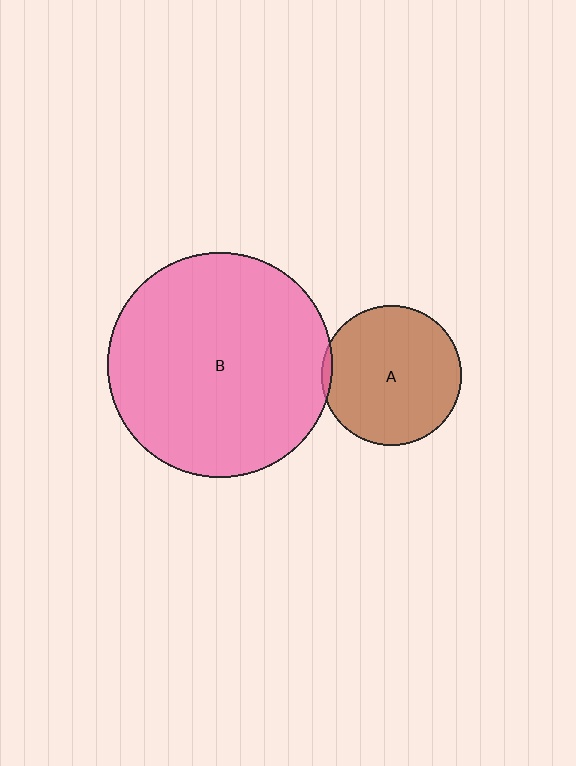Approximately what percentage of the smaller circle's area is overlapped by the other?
Approximately 5%.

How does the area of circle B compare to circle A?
Approximately 2.6 times.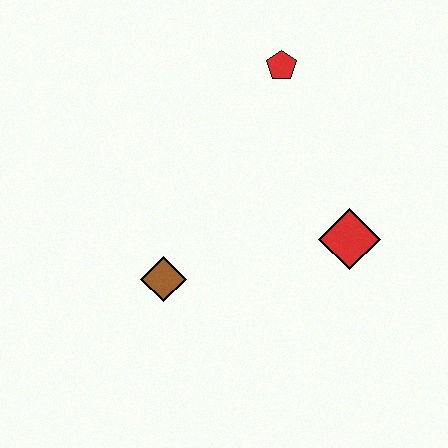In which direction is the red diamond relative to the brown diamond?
The red diamond is to the right of the brown diamond.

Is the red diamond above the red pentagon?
No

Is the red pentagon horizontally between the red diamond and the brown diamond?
Yes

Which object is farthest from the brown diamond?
The red pentagon is farthest from the brown diamond.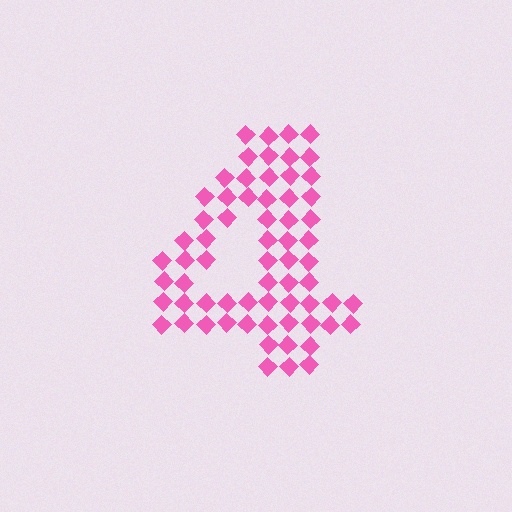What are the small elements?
The small elements are diamonds.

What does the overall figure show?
The overall figure shows the digit 4.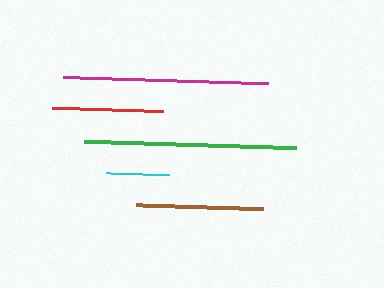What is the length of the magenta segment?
The magenta segment is approximately 205 pixels long.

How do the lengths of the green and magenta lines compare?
The green and magenta lines are approximately the same length.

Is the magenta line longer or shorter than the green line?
The green line is longer than the magenta line.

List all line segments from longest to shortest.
From longest to shortest: green, magenta, brown, red, cyan.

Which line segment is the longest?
The green line is the longest at approximately 212 pixels.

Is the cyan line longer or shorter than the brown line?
The brown line is longer than the cyan line.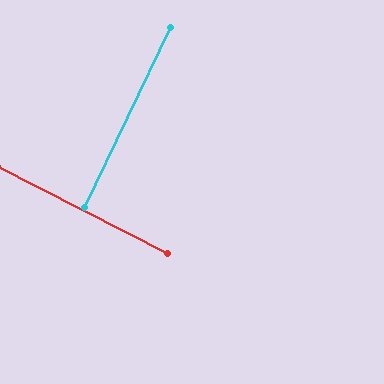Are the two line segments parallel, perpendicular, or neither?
Perpendicular — they meet at approximately 89°.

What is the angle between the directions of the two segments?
Approximately 89 degrees.